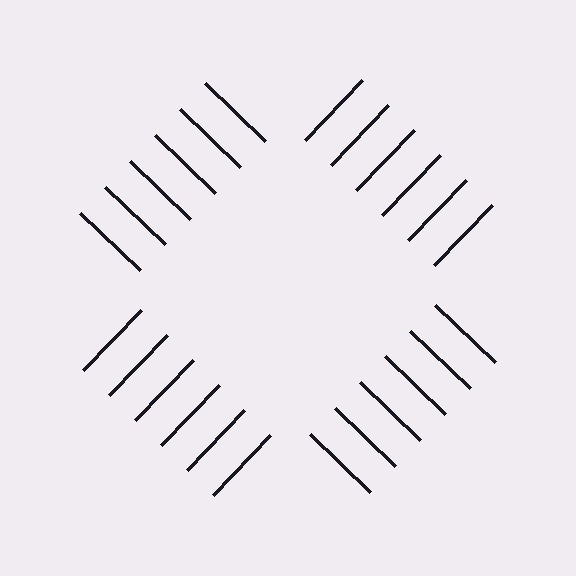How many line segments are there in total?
24 — 6 along each of the 4 edges.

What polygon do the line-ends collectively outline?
An illusory square — the line segments terminate on its edges but no continuous stroke is drawn.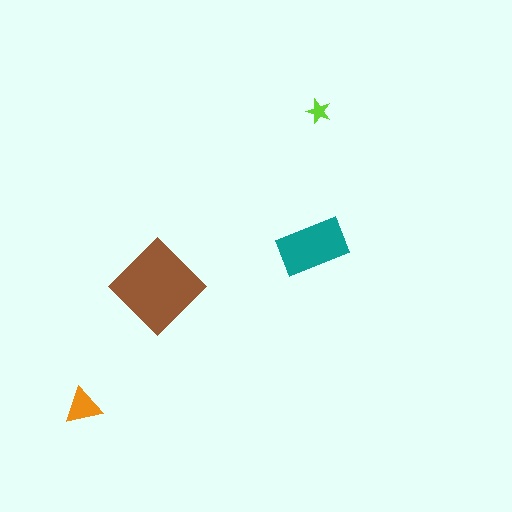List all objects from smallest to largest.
The lime star, the orange triangle, the teal rectangle, the brown diamond.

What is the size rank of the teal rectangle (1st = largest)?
2nd.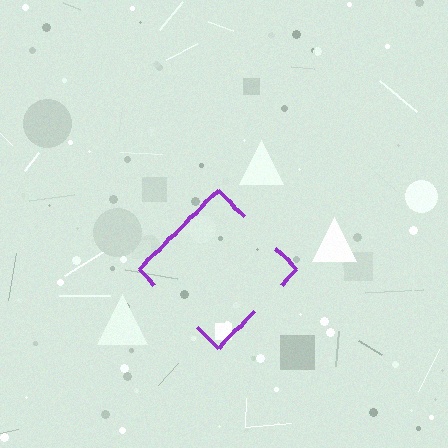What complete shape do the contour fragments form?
The contour fragments form a diamond.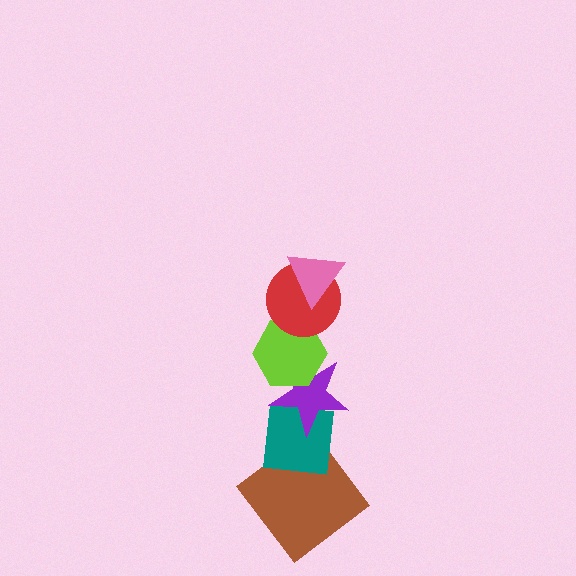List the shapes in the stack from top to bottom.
From top to bottom: the pink triangle, the red circle, the lime hexagon, the purple star, the teal square, the brown diamond.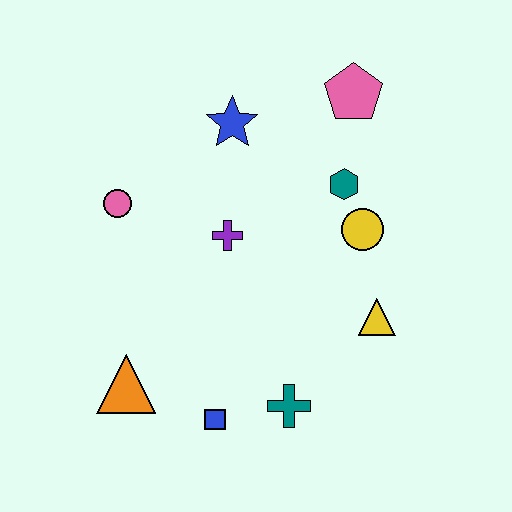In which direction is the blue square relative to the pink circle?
The blue square is below the pink circle.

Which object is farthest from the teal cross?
The pink pentagon is farthest from the teal cross.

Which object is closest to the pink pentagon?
The teal hexagon is closest to the pink pentagon.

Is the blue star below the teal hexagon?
No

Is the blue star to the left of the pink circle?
No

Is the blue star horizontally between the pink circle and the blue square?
No